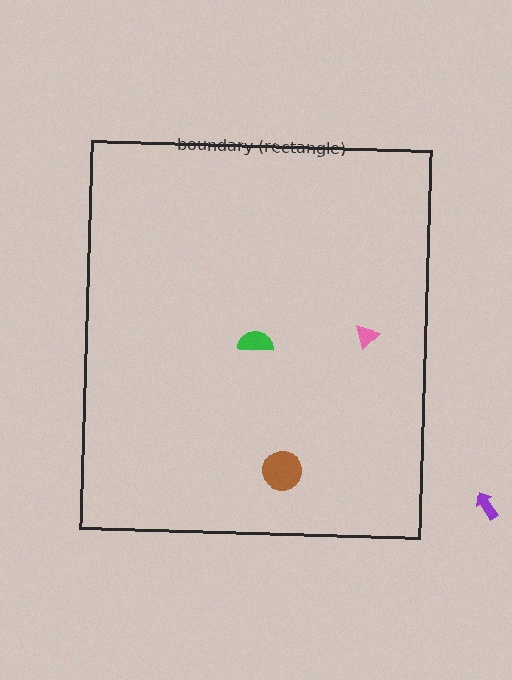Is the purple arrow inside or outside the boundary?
Outside.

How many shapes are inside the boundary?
3 inside, 1 outside.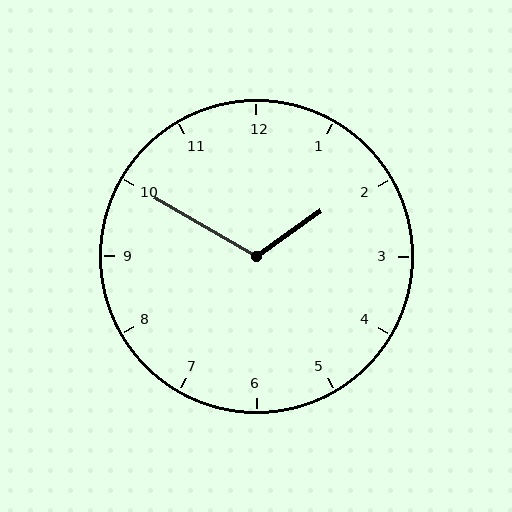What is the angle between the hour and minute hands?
Approximately 115 degrees.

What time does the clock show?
1:50.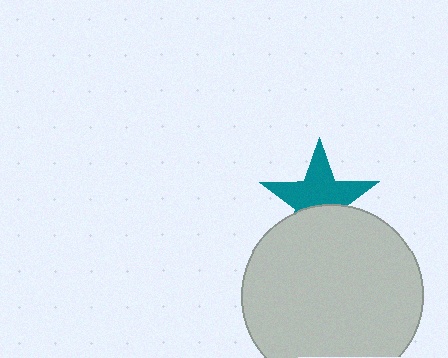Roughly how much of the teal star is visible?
About half of it is visible (roughly 61%).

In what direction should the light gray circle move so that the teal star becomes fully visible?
The light gray circle should move down. That is the shortest direction to clear the overlap and leave the teal star fully visible.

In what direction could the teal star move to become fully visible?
The teal star could move up. That would shift it out from behind the light gray circle entirely.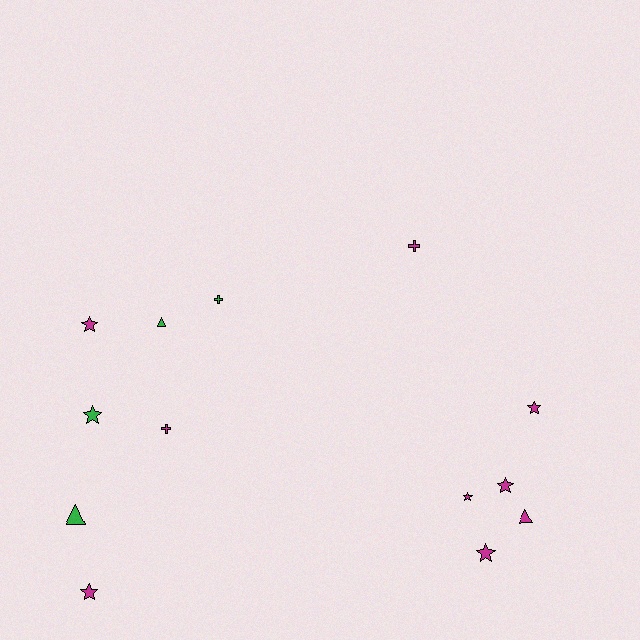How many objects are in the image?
There are 13 objects.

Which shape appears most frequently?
Star, with 7 objects.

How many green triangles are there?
There are 2 green triangles.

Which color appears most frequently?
Magenta, with 9 objects.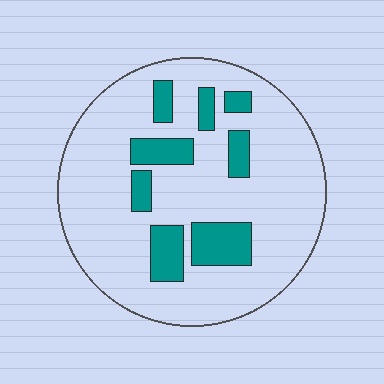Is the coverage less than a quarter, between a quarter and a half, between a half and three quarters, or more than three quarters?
Less than a quarter.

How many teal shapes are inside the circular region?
8.